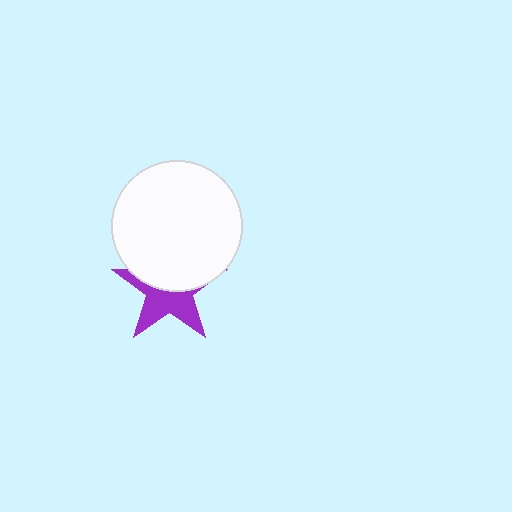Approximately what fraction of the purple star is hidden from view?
Roughly 50% of the purple star is hidden behind the white circle.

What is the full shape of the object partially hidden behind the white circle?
The partially hidden object is a purple star.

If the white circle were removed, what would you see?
You would see the complete purple star.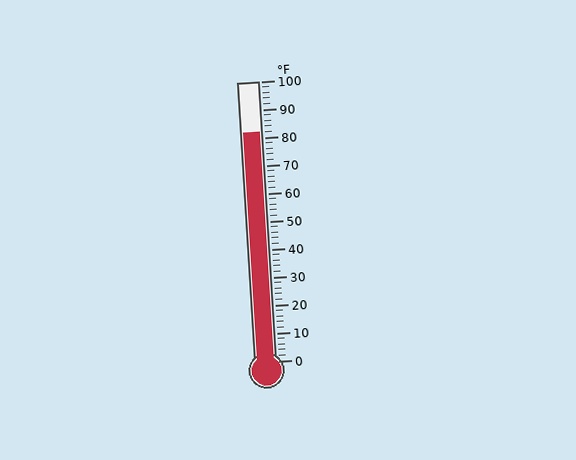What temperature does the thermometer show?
The thermometer shows approximately 82°F.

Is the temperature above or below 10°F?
The temperature is above 10°F.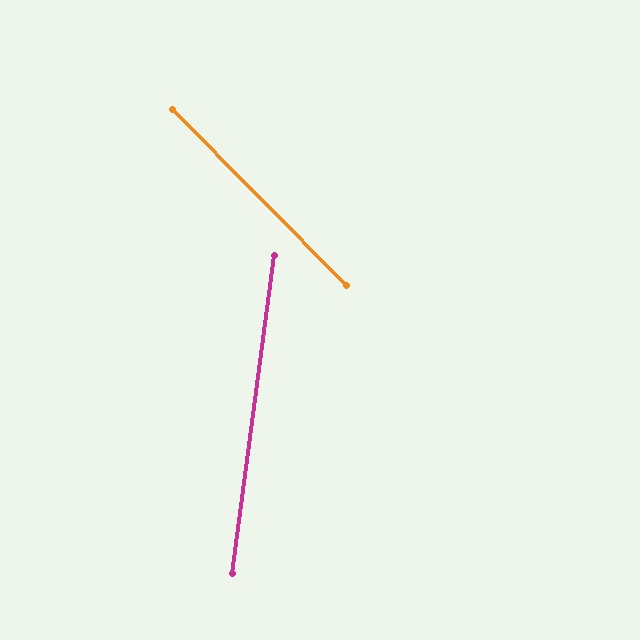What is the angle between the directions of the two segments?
Approximately 52 degrees.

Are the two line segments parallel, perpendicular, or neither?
Neither parallel nor perpendicular — they differ by about 52°.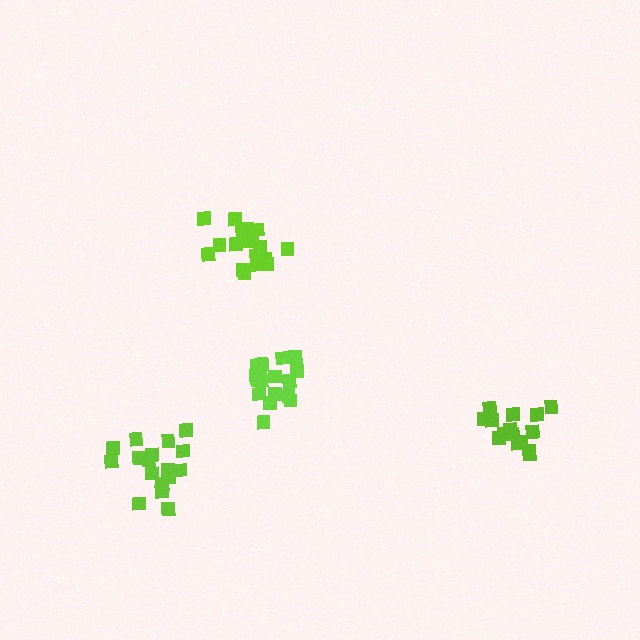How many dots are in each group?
Group 1: 18 dots, Group 2: 15 dots, Group 3: 18 dots, Group 4: 17 dots (68 total).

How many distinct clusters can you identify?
There are 4 distinct clusters.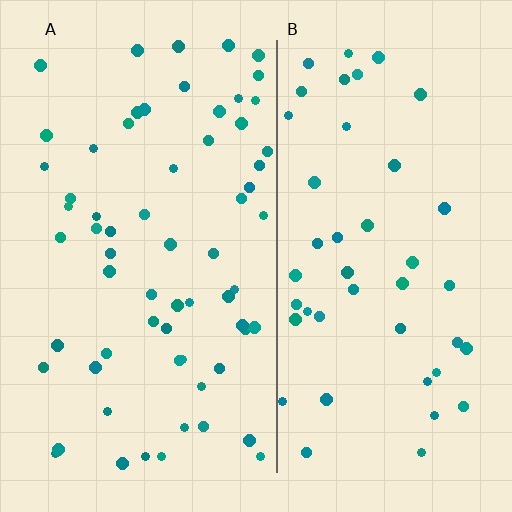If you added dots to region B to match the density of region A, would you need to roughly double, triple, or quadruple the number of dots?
Approximately double.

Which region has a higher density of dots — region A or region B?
A (the left).